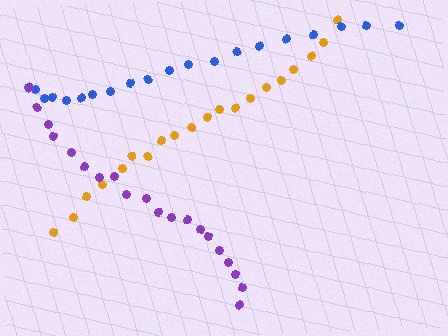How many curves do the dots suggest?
There are 3 distinct paths.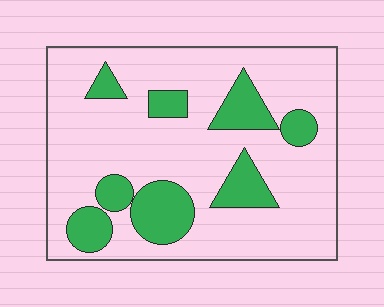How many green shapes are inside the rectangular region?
8.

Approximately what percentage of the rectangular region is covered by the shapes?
Approximately 20%.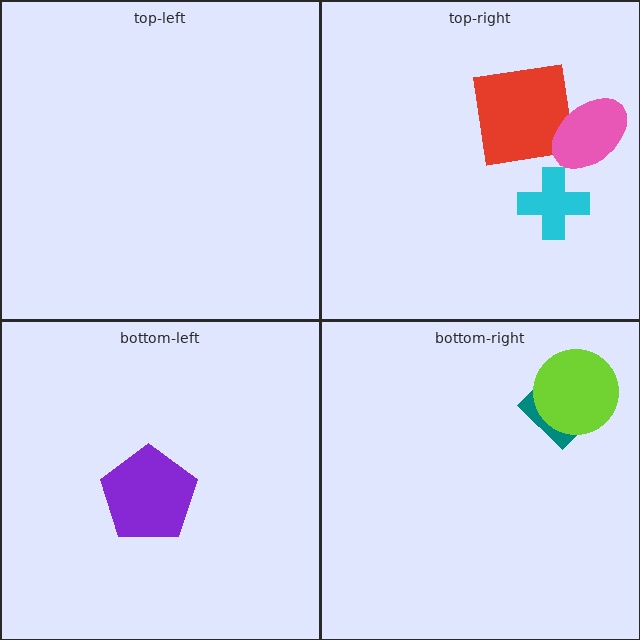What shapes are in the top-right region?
The cyan cross, the red square, the pink ellipse.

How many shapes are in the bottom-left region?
1.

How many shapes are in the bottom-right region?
2.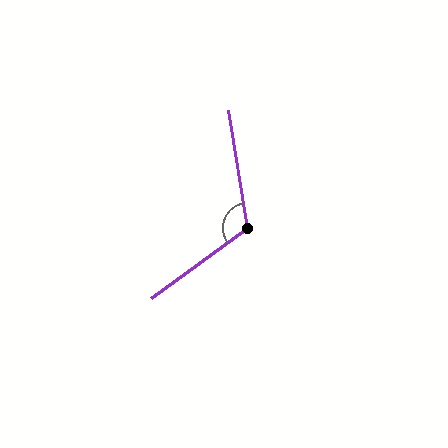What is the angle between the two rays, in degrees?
Approximately 117 degrees.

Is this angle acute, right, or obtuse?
It is obtuse.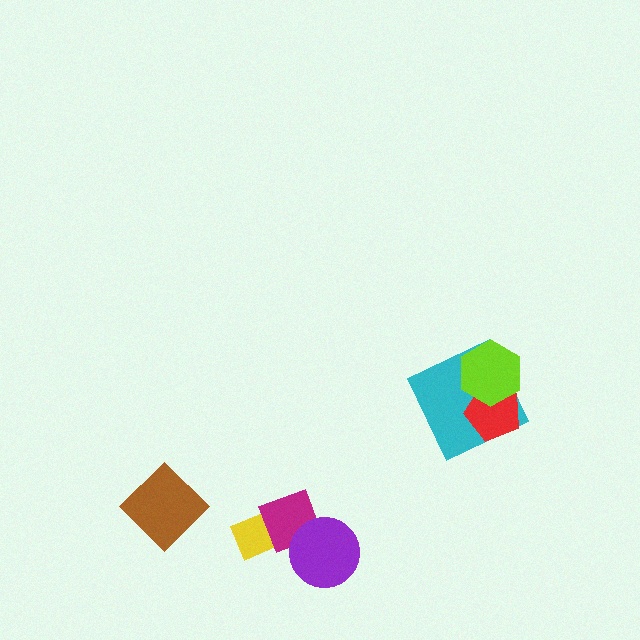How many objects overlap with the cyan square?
2 objects overlap with the cyan square.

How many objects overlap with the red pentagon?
2 objects overlap with the red pentagon.